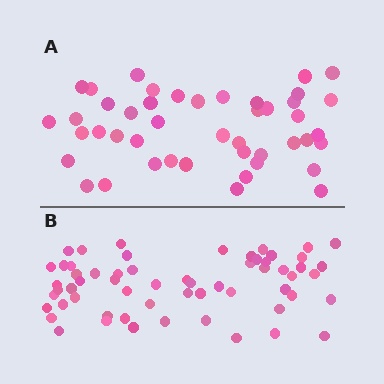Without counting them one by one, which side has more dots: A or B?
Region B (the bottom region) has more dots.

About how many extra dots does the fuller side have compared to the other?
Region B has approximately 15 more dots than region A.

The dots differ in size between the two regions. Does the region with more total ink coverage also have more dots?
No. Region A has more total ink coverage because its dots are larger, but region B actually contains more individual dots. Total area can be misleading — the number of items is what matters here.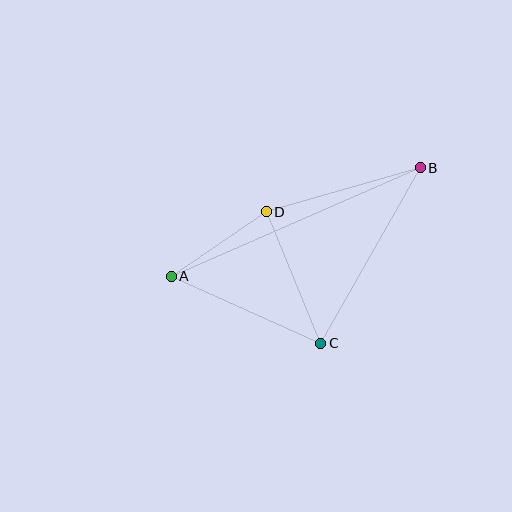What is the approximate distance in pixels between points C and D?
The distance between C and D is approximately 142 pixels.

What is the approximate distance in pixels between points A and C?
The distance between A and C is approximately 164 pixels.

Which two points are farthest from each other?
Points A and B are farthest from each other.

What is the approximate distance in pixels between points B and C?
The distance between B and C is approximately 202 pixels.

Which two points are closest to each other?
Points A and D are closest to each other.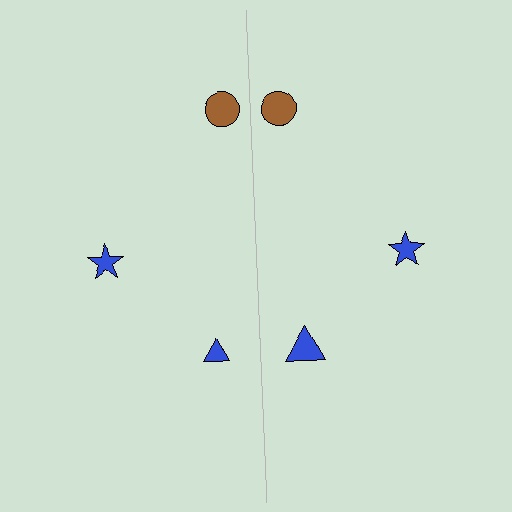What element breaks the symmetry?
The blue triangle on the right side has a different size than its mirror counterpart.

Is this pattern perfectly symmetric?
No, the pattern is not perfectly symmetric. The blue triangle on the right side has a different size than its mirror counterpart.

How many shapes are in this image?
There are 6 shapes in this image.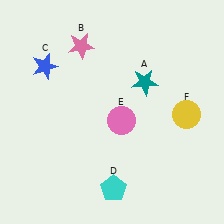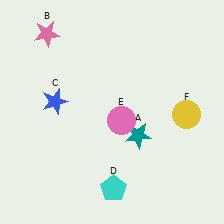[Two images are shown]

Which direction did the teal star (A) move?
The teal star (A) moved down.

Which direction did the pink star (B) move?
The pink star (B) moved left.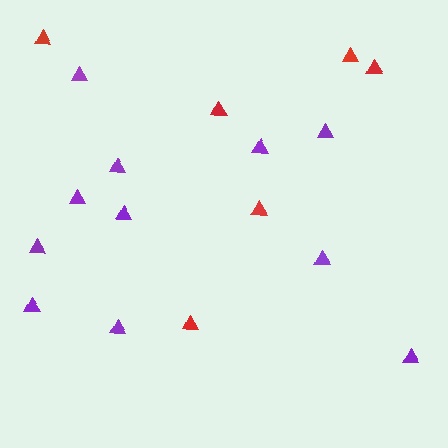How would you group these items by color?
There are 2 groups: one group of red triangles (6) and one group of purple triangles (11).